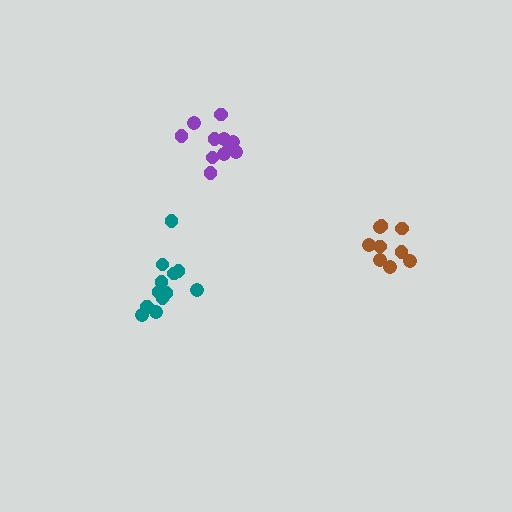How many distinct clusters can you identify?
There are 3 distinct clusters.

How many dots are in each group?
Group 1: 11 dots, Group 2: 12 dots, Group 3: 9 dots (32 total).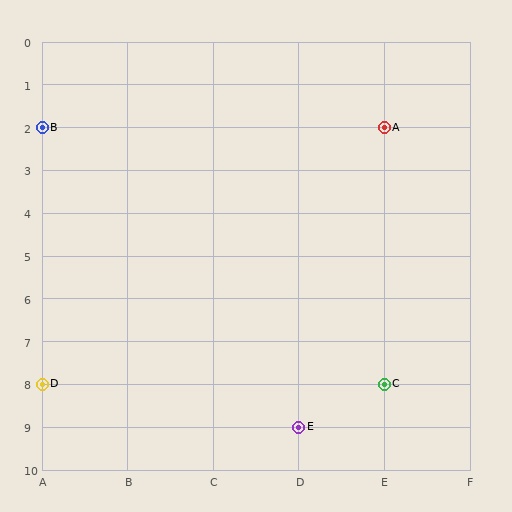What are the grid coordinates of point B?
Point B is at grid coordinates (A, 2).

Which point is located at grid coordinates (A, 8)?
Point D is at (A, 8).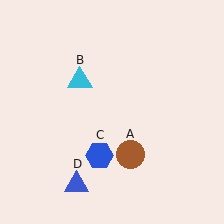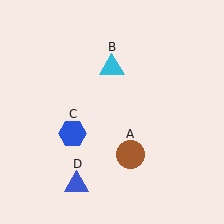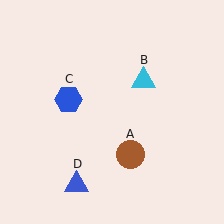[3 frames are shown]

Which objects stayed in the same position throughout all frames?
Brown circle (object A) and blue triangle (object D) remained stationary.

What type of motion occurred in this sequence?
The cyan triangle (object B), blue hexagon (object C) rotated clockwise around the center of the scene.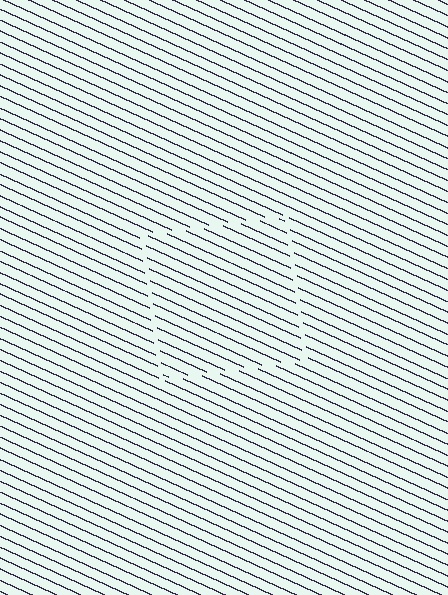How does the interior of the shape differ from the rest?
The interior of the shape contains the same grating, shifted by half a period — the contour is defined by the phase discontinuity where line-ends from the inner and outer gratings abut.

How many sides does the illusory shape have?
4 sides — the line-ends trace a square.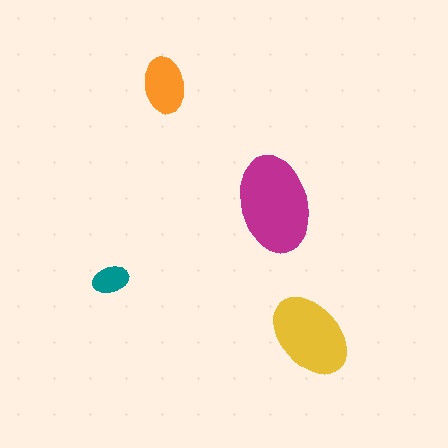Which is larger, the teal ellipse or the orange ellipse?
The orange one.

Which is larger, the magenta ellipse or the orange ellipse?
The magenta one.